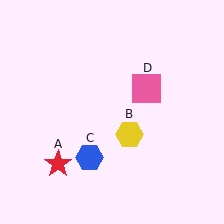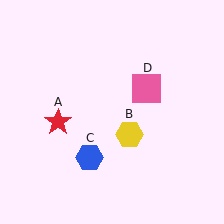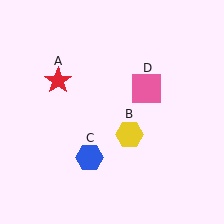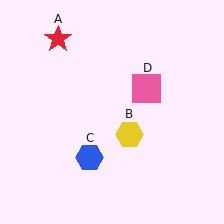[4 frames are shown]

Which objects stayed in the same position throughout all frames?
Yellow hexagon (object B) and blue hexagon (object C) and pink square (object D) remained stationary.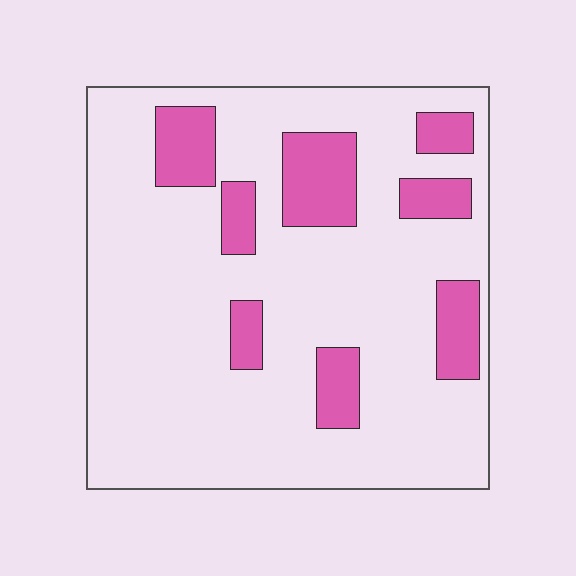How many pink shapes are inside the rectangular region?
8.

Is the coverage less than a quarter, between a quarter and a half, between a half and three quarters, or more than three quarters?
Less than a quarter.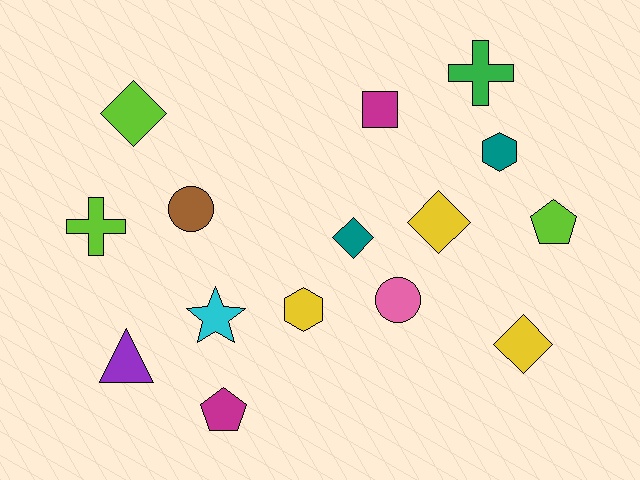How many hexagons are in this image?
There are 2 hexagons.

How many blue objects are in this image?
There are no blue objects.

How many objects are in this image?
There are 15 objects.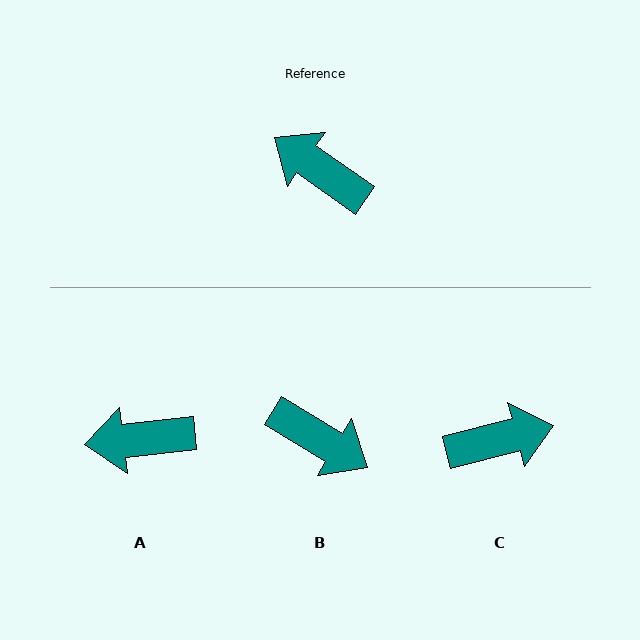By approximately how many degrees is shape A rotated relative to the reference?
Approximately 41 degrees counter-clockwise.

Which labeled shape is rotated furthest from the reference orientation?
B, about 176 degrees away.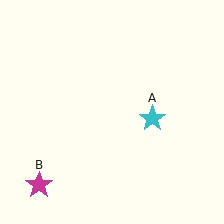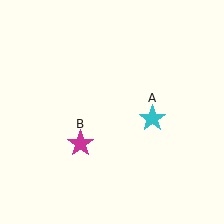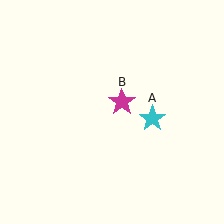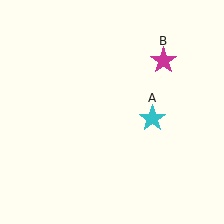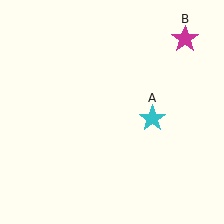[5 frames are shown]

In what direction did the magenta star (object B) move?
The magenta star (object B) moved up and to the right.